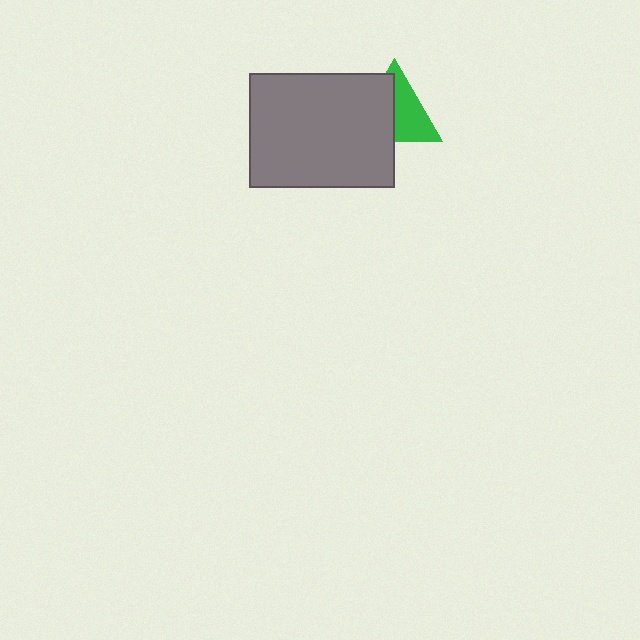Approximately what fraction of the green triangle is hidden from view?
Roughly 50% of the green triangle is hidden behind the gray rectangle.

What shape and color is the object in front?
The object in front is a gray rectangle.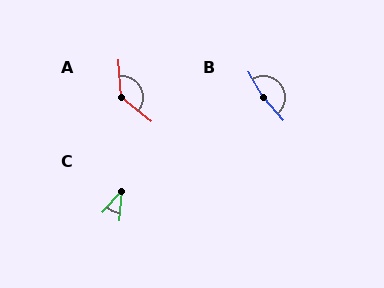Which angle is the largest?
B, at approximately 169 degrees.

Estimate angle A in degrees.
Approximately 133 degrees.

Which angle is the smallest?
C, at approximately 39 degrees.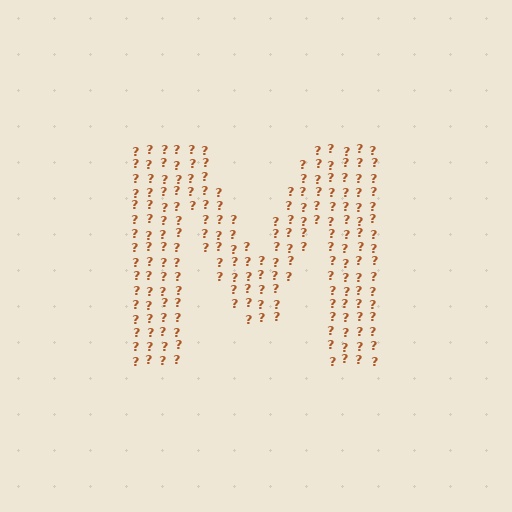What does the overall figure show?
The overall figure shows the letter M.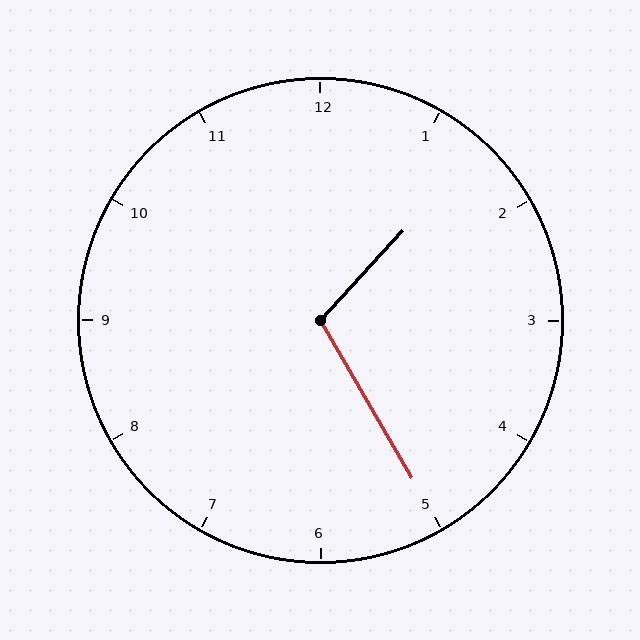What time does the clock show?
1:25.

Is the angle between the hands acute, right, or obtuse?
It is obtuse.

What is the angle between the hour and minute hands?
Approximately 108 degrees.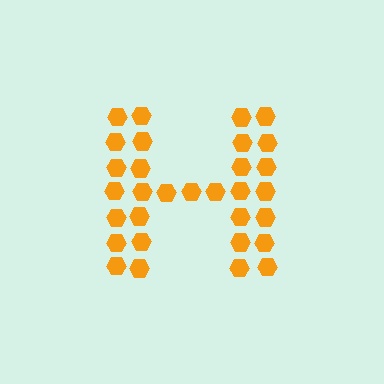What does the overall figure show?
The overall figure shows the letter H.